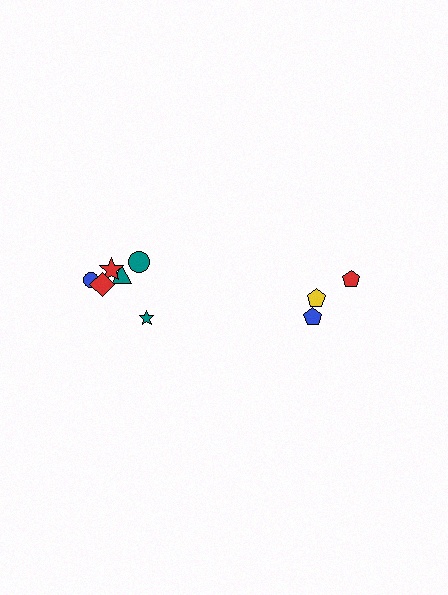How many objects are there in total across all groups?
There are 9 objects.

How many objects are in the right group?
There are 3 objects.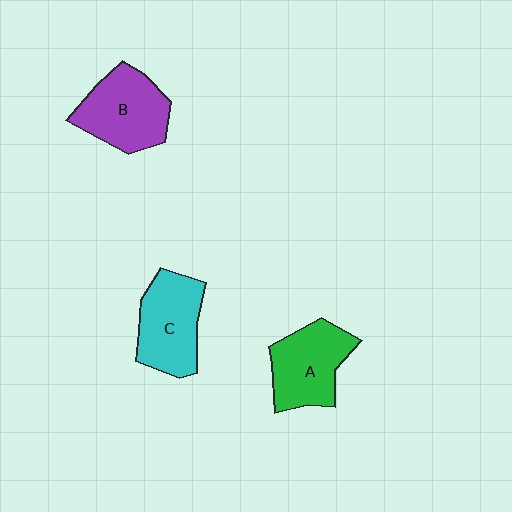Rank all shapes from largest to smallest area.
From largest to smallest: B (purple), C (cyan), A (green).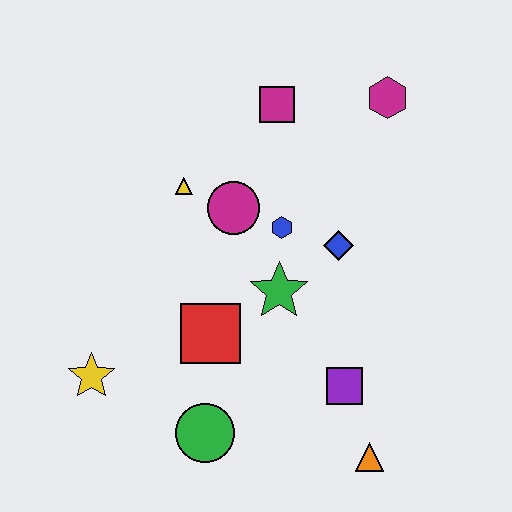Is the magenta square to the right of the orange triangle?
No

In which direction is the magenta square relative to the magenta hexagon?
The magenta square is to the left of the magenta hexagon.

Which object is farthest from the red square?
The magenta hexagon is farthest from the red square.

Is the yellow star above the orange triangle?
Yes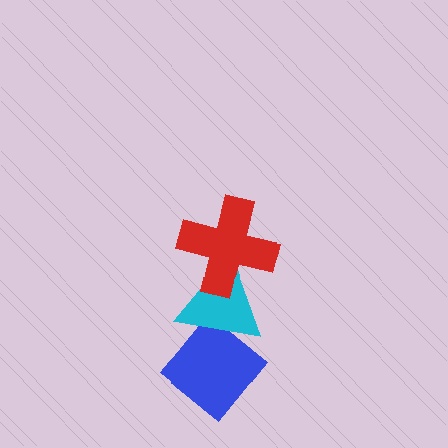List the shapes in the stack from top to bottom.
From top to bottom: the red cross, the cyan triangle, the blue diamond.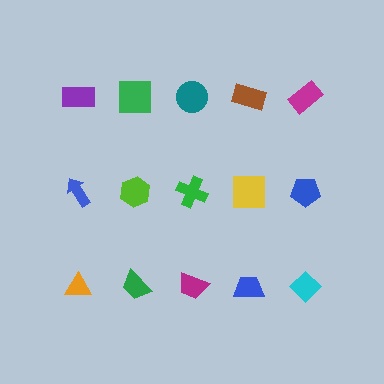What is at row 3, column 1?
An orange triangle.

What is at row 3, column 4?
A blue trapezoid.